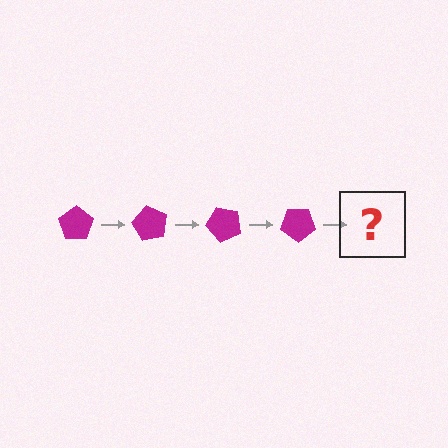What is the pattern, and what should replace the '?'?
The pattern is that the pentagon rotates 60 degrees each step. The '?' should be a magenta pentagon rotated 240 degrees.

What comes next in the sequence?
The next element should be a magenta pentagon rotated 240 degrees.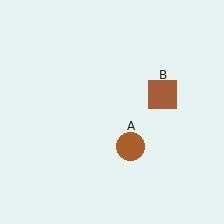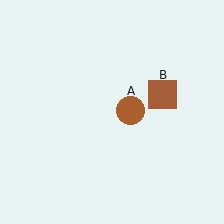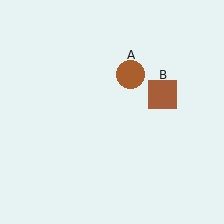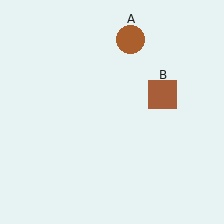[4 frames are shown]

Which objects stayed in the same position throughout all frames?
Brown square (object B) remained stationary.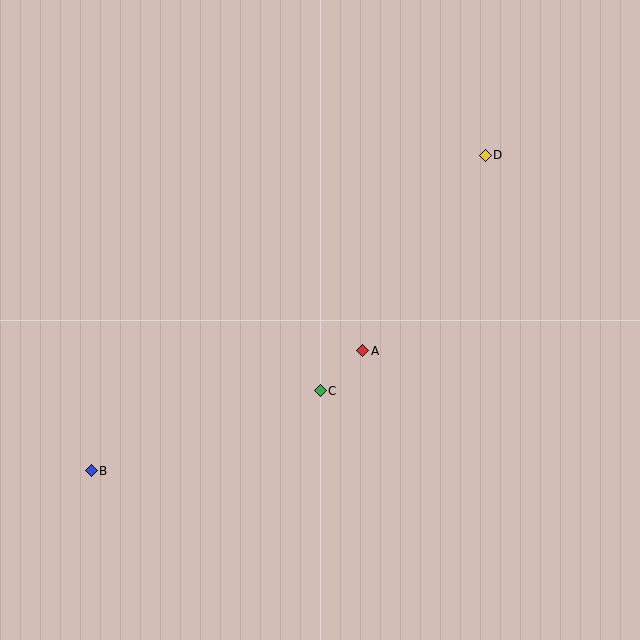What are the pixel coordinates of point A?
Point A is at (363, 351).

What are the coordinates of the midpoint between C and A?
The midpoint between C and A is at (342, 371).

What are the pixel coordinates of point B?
Point B is at (91, 471).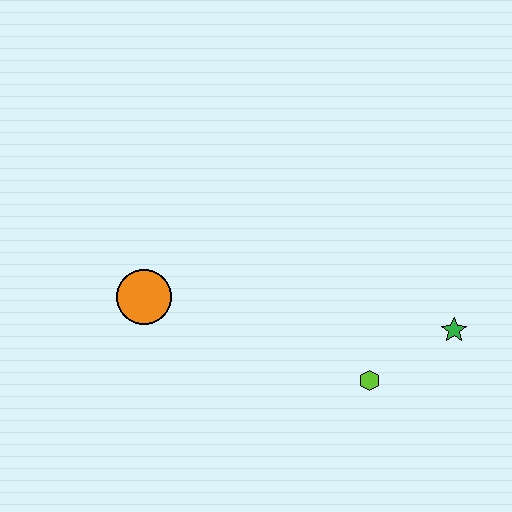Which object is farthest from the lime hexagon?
The orange circle is farthest from the lime hexagon.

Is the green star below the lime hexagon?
No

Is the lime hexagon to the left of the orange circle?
No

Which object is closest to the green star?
The lime hexagon is closest to the green star.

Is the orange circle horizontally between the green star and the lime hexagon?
No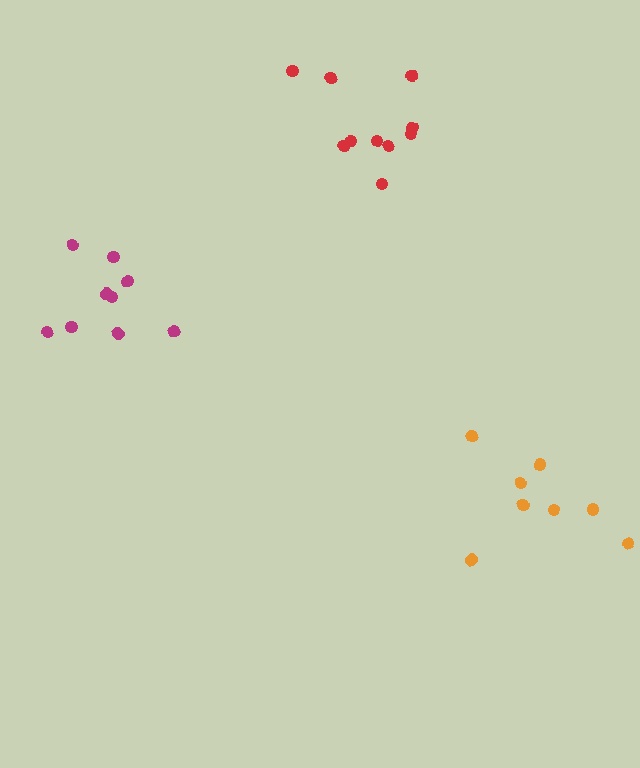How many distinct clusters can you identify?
There are 3 distinct clusters.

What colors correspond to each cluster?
The clusters are colored: magenta, orange, red.